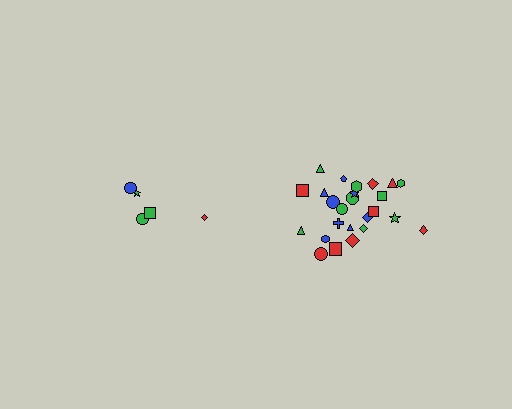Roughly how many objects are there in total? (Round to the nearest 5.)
Roughly 30 objects in total.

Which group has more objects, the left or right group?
The right group.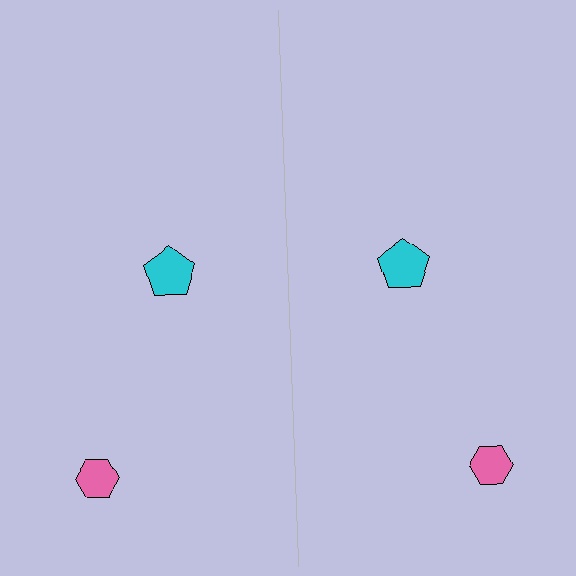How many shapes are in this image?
There are 4 shapes in this image.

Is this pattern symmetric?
Yes, this pattern has bilateral (reflection) symmetry.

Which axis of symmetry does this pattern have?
The pattern has a vertical axis of symmetry running through the center of the image.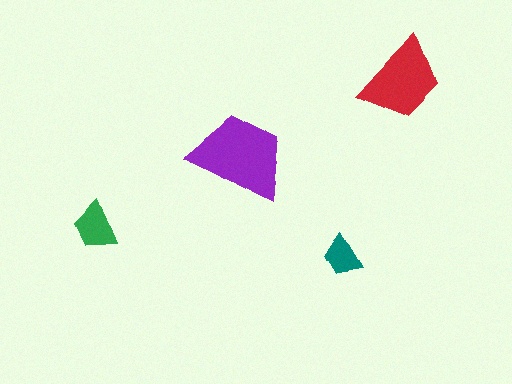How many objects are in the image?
There are 4 objects in the image.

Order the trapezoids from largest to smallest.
the purple one, the red one, the green one, the teal one.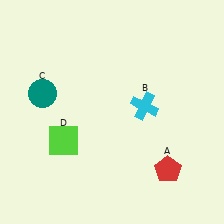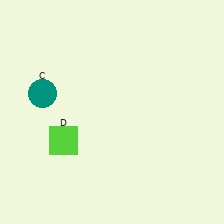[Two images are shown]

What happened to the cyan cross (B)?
The cyan cross (B) was removed in Image 2. It was in the top-right area of Image 1.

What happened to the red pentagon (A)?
The red pentagon (A) was removed in Image 2. It was in the bottom-right area of Image 1.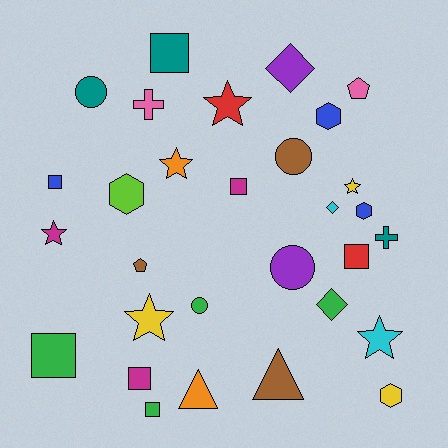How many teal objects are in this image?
There are 3 teal objects.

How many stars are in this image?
There are 6 stars.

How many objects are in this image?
There are 30 objects.